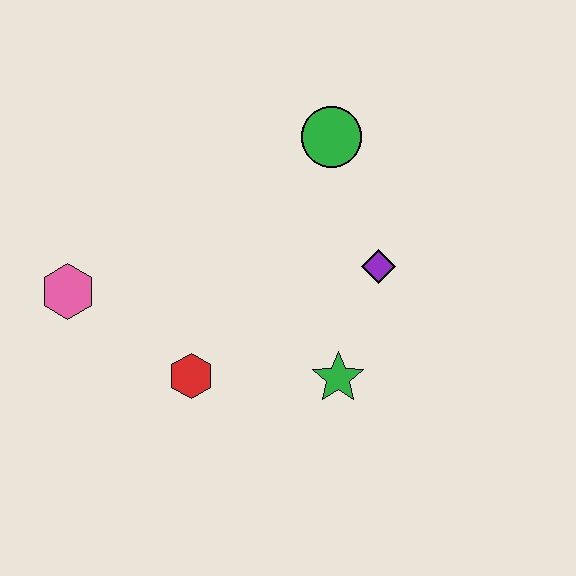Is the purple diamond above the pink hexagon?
Yes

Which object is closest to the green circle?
The purple diamond is closest to the green circle.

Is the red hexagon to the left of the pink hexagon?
No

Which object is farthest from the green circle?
The pink hexagon is farthest from the green circle.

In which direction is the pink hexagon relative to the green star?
The pink hexagon is to the left of the green star.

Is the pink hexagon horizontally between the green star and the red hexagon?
No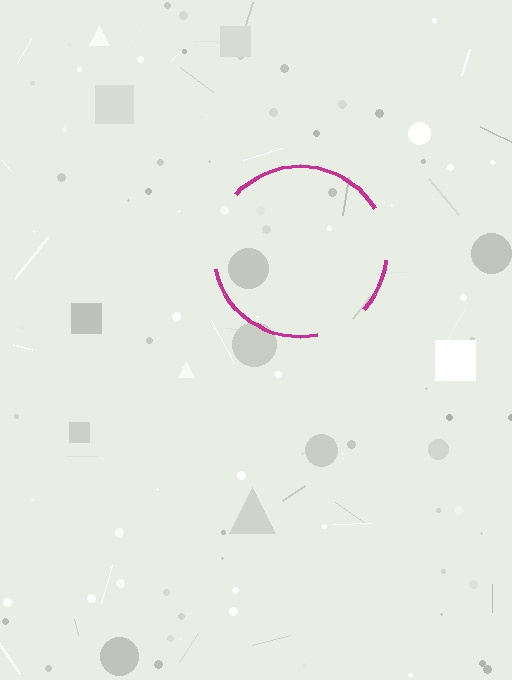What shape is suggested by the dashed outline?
The dashed outline suggests a circle.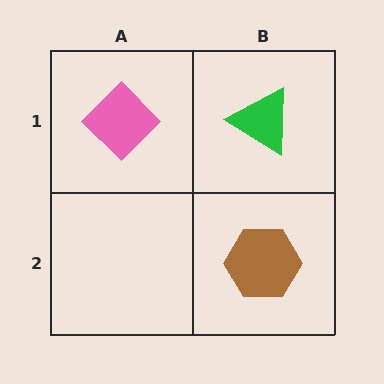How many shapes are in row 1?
2 shapes.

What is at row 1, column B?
A green triangle.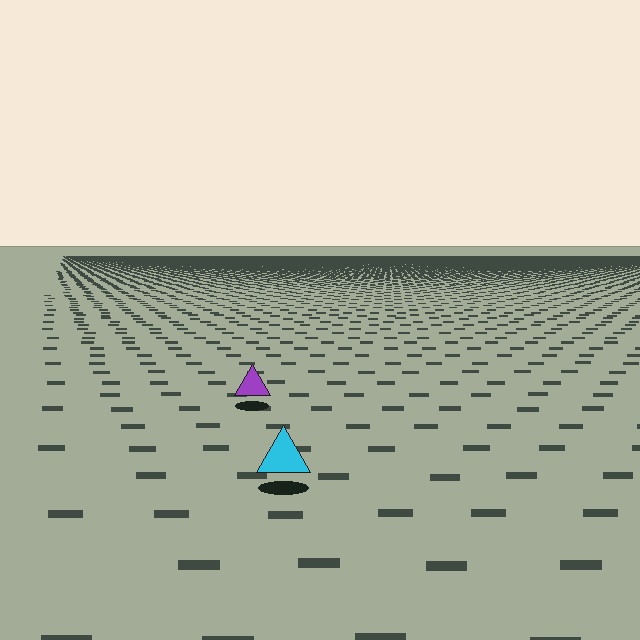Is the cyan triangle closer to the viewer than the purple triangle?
Yes. The cyan triangle is closer — you can tell from the texture gradient: the ground texture is coarser near it.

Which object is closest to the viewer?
The cyan triangle is closest. The texture marks near it are larger and more spread out.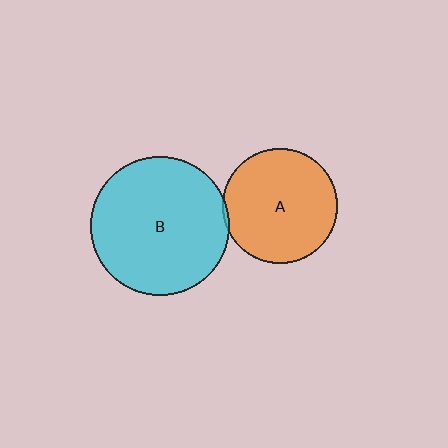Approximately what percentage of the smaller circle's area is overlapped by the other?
Approximately 5%.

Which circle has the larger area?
Circle B (cyan).